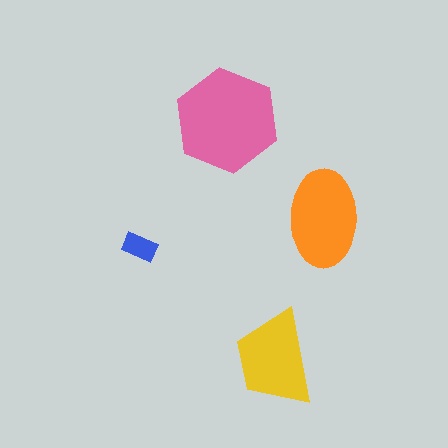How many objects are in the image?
There are 4 objects in the image.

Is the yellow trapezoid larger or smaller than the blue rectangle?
Larger.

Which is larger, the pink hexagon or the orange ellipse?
The pink hexagon.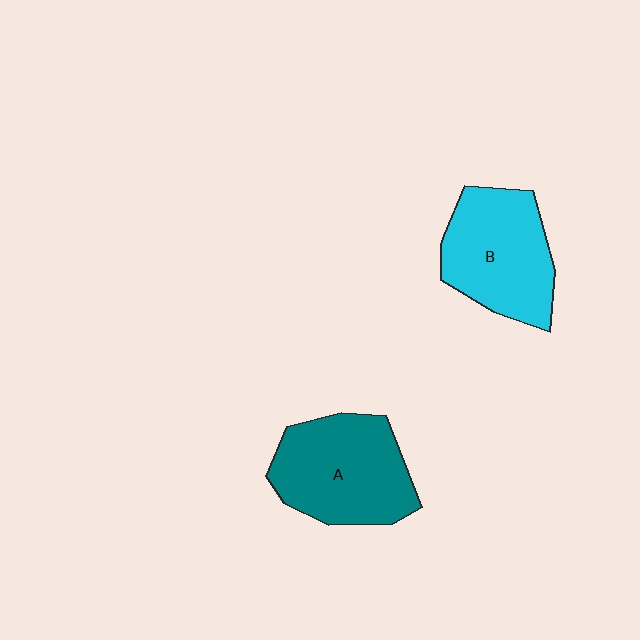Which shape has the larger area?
Shape A (teal).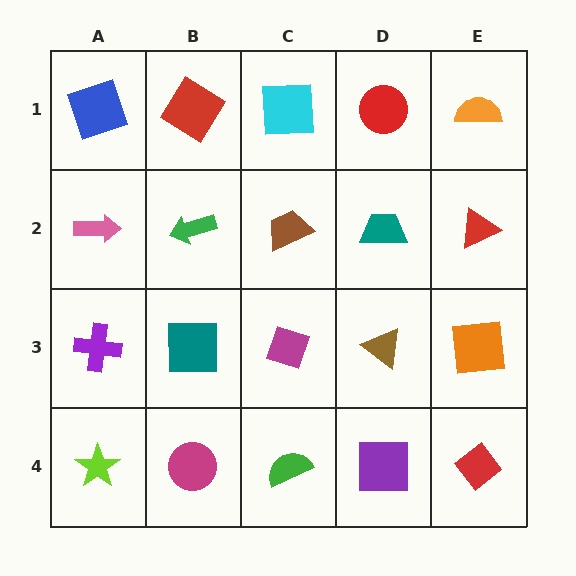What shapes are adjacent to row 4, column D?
A brown triangle (row 3, column D), a green semicircle (row 4, column C), a red diamond (row 4, column E).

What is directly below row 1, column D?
A teal trapezoid.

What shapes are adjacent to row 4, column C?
A magenta diamond (row 3, column C), a magenta circle (row 4, column B), a purple square (row 4, column D).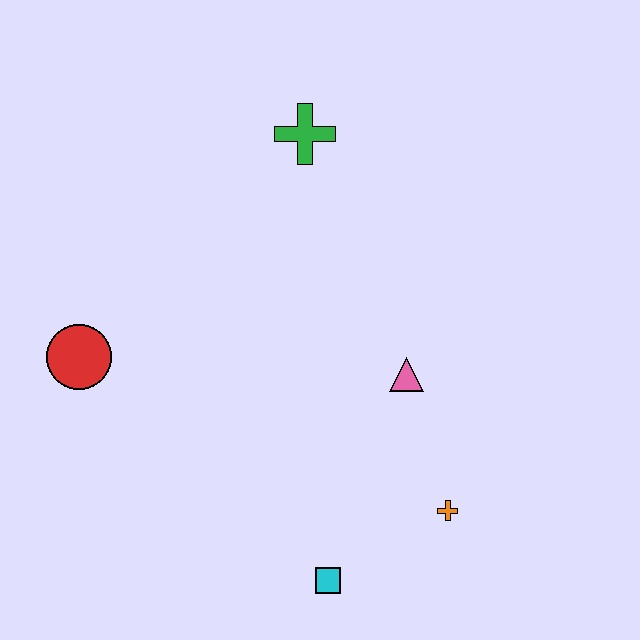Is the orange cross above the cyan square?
Yes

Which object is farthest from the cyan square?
The green cross is farthest from the cyan square.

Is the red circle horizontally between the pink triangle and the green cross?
No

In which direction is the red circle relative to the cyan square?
The red circle is to the left of the cyan square.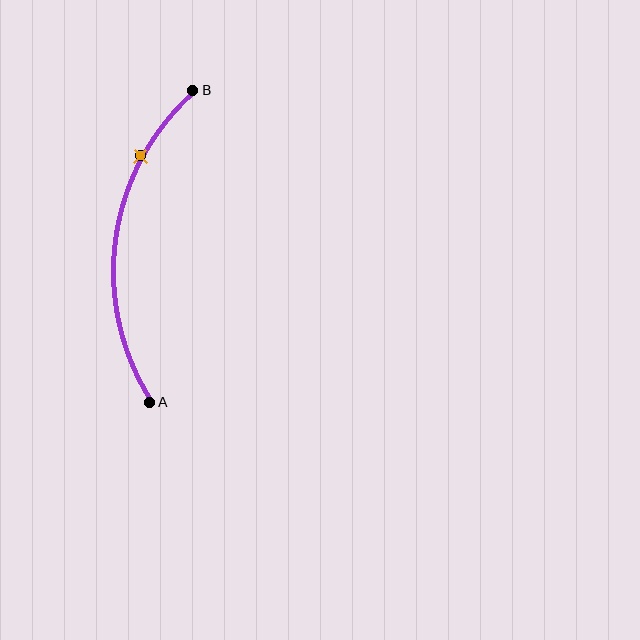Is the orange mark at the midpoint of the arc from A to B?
No. The orange mark lies on the arc but is closer to endpoint B. The arc midpoint would be at the point on the curve equidistant along the arc from both A and B.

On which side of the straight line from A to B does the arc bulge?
The arc bulges to the left of the straight line connecting A and B.